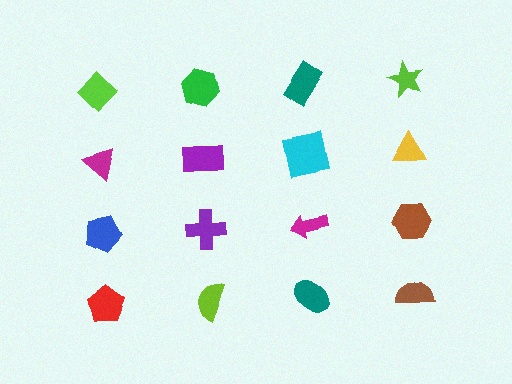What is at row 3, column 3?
A magenta arrow.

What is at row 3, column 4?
A brown hexagon.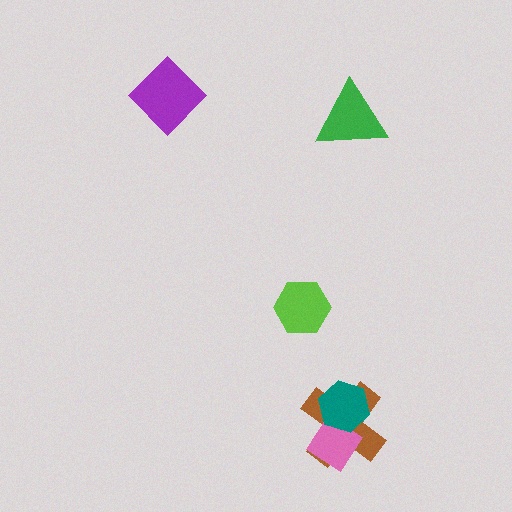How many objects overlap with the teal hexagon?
2 objects overlap with the teal hexagon.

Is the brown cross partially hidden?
Yes, it is partially covered by another shape.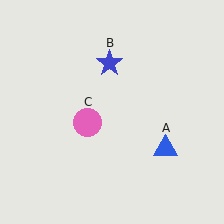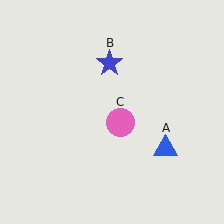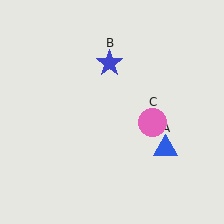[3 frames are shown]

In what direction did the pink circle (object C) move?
The pink circle (object C) moved right.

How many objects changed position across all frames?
1 object changed position: pink circle (object C).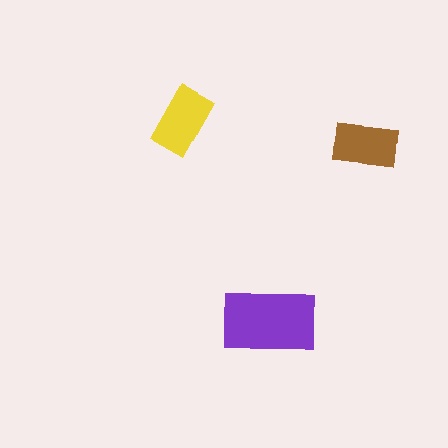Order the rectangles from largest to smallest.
the purple one, the yellow one, the brown one.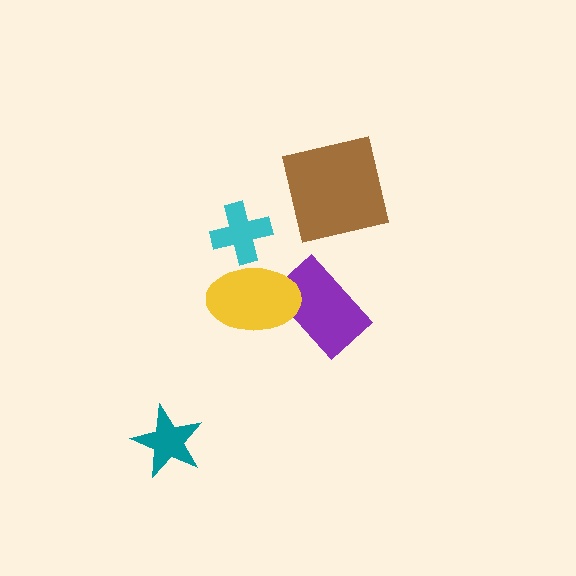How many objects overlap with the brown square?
0 objects overlap with the brown square.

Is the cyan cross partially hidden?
Yes, it is partially covered by another shape.